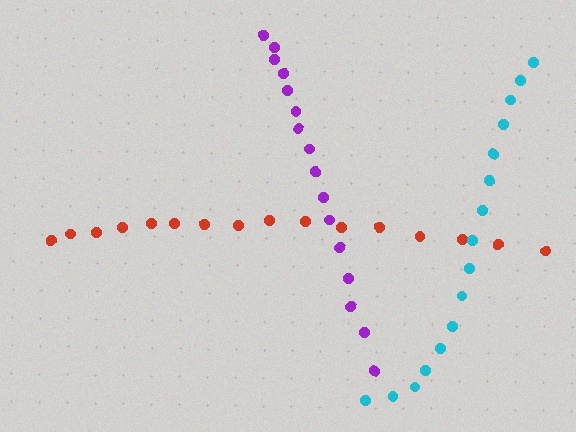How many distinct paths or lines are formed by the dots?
There are 3 distinct paths.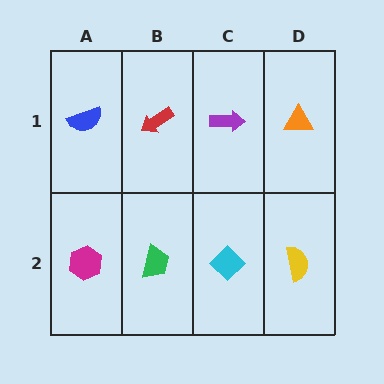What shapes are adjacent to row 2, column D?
An orange triangle (row 1, column D), a cyan diamond (row 2, column C).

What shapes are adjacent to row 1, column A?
A magenta hexagon (row 2, column A), a red arrow (row 1, column B).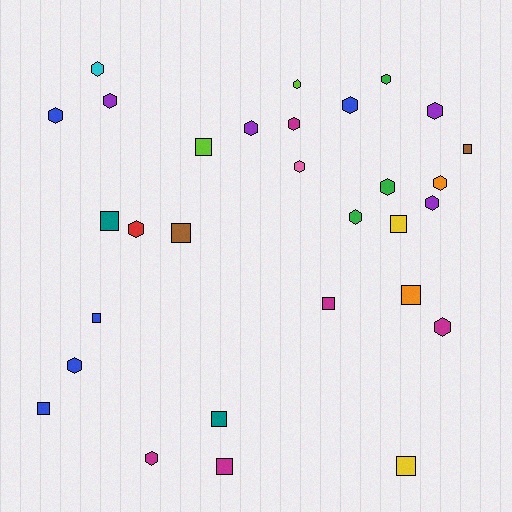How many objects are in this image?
There are 30 objects.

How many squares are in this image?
There are 12 squares.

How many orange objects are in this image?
There are 2 orange objects.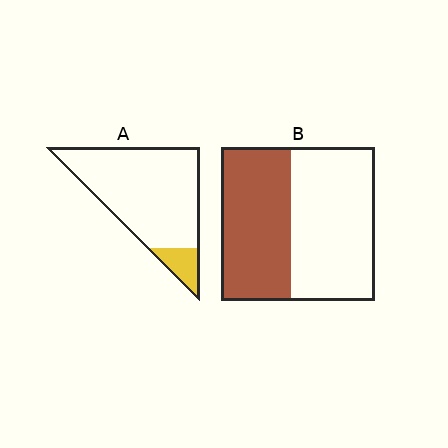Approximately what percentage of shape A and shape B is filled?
A is approximately 10% and B is approximately 45%.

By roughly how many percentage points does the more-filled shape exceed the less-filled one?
By roughly 35 percentage points (B over A).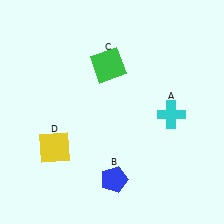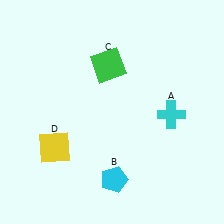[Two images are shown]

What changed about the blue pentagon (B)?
In Image 1, B is blue. In Image 2, it changed to cyan.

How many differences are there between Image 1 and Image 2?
There is 1 difference between the two images.